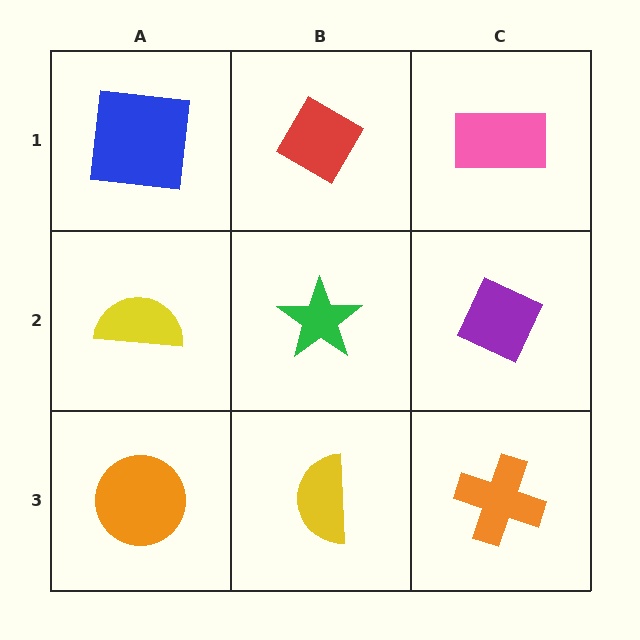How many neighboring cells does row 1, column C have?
2.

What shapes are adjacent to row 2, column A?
A blue square (row 1, column A), an orange circle (row 3, column A), a green star (row 2, column B).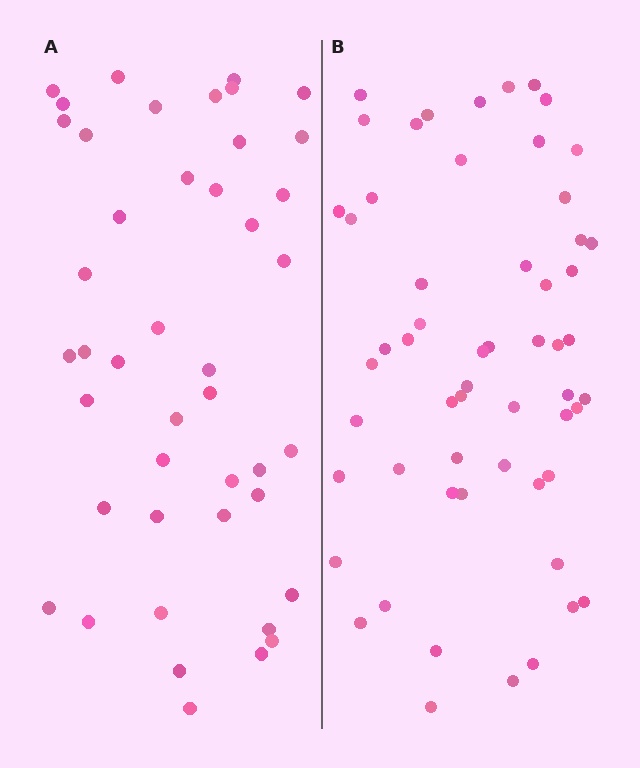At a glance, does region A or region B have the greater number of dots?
Region B (the right region) has more dots.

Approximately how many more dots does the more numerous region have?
Region B has approximately 15 more dots than region A.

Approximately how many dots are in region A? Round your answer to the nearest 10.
About 40 dots. (The exact count is 44, which rounds to 40.)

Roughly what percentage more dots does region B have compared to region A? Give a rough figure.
About 30% more.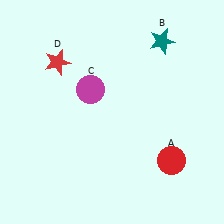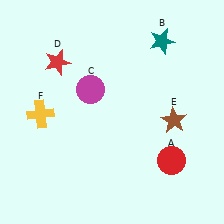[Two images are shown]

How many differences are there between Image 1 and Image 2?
There are 2 differences between the two images.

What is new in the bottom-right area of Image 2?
A brown star (E) was added in the bottom-right area of Image 2.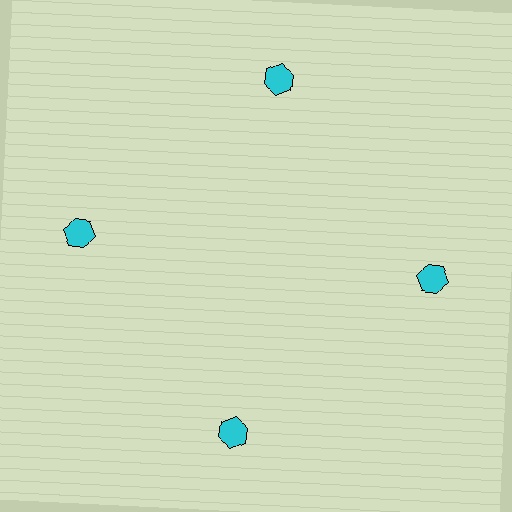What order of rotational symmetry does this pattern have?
This pattern has 4-fold rotational symmetry.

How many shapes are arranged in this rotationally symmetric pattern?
There are 4 shapes, arranged in 4 groups of 1.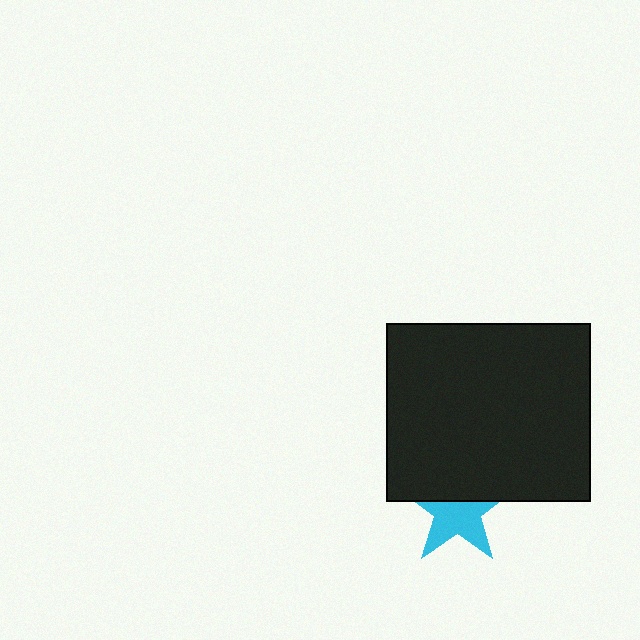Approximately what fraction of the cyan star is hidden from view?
Roughly 41% of the cyan star is hidden behind the black rectangle.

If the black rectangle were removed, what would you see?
You would see the complete cyan star.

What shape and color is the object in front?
The object in front is a black rectangle.